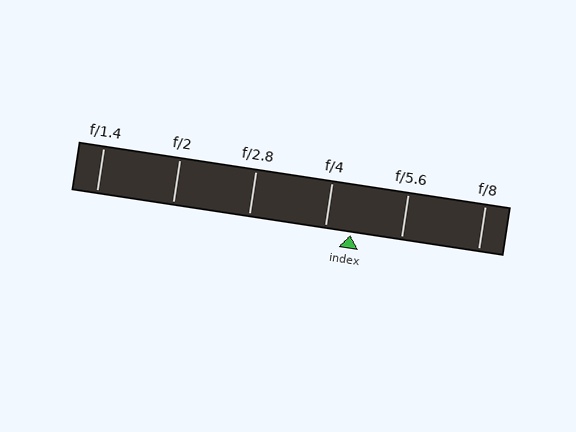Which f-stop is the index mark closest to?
The index mark is closest to f/4.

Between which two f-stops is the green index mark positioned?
The index mark is between f/4 and f/5.6.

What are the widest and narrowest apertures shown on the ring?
The widest aperture shown is f/1.4 and the narrowest is f/8.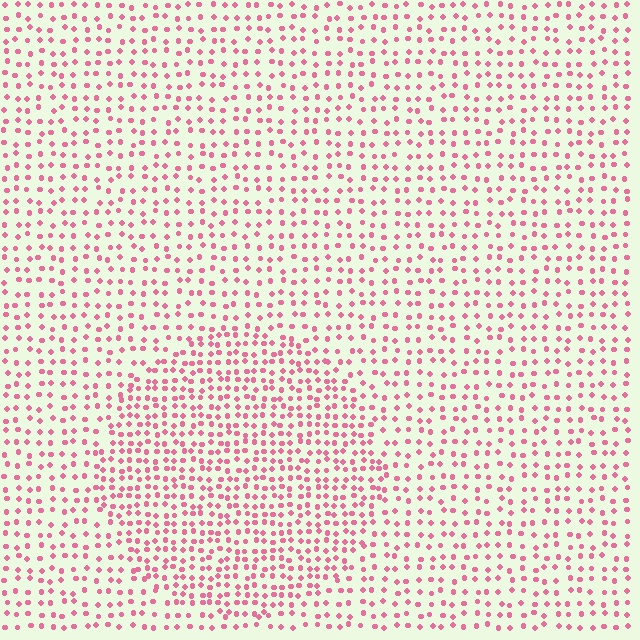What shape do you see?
I see a circle.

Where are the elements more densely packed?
The elements are more densely packed inside the circle boundary.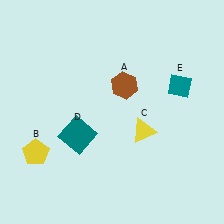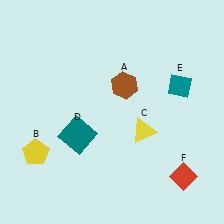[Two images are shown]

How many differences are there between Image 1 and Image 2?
There is 1 difference between the two images.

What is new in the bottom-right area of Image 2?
A red diamond (F) was added in the bottom-right area of Image 2.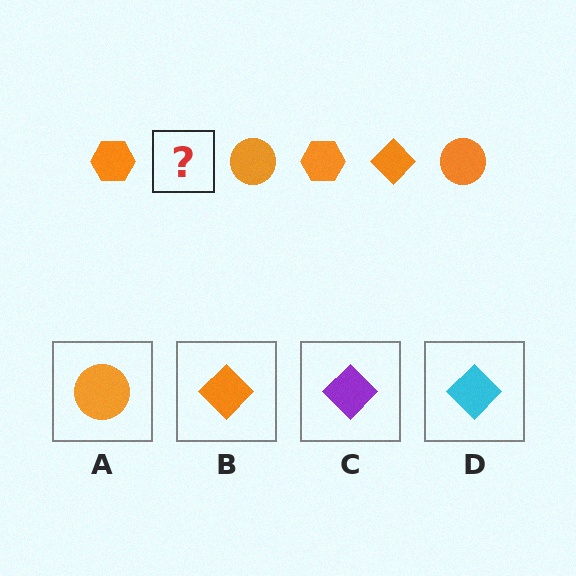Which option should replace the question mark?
Option B.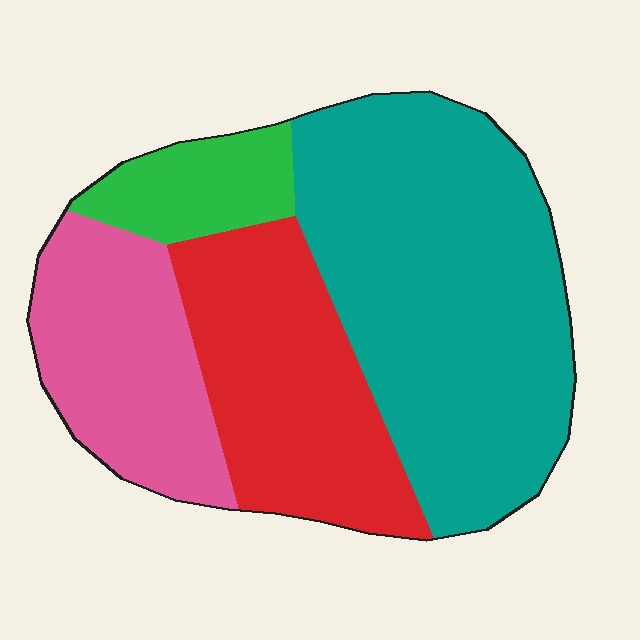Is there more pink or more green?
Pink.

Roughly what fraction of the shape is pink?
Pink covers 20% of the shape.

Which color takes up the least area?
Green, at roughly 10%.